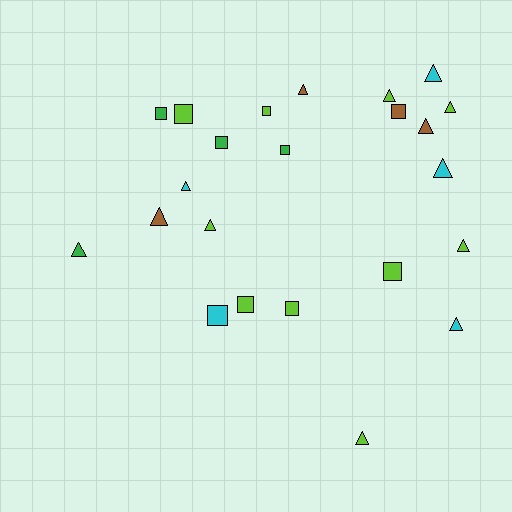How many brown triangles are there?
There are 3 brown triangles.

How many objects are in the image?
There are 23 objects.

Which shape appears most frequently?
Triangle, with 13 objects.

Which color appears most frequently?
Lime, with 10 objects.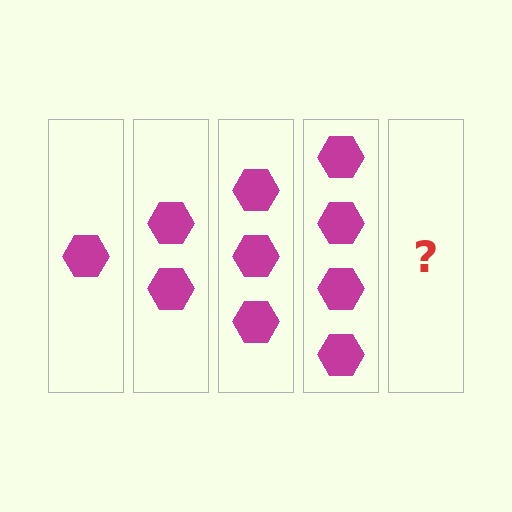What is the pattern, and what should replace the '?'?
The pattern is that each step adds one more hexagon. The '?' should be 5 hexagons.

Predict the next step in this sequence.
The next step is 5 hexagons.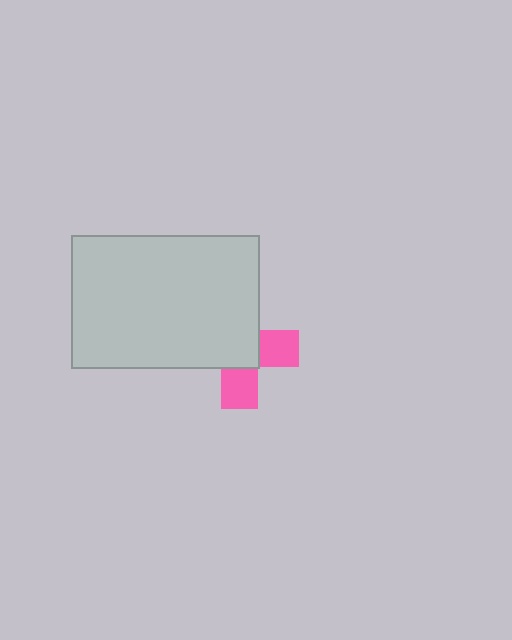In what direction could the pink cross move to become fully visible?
The pink cross could move toward the lower-right. That would shift it out from behind the light gray rectangle entirely.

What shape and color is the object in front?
The object in front is a light gray rectangle.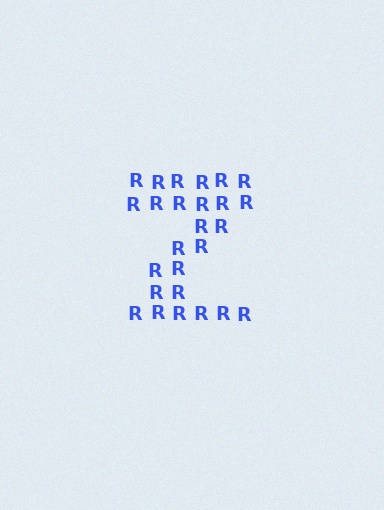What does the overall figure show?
The overall figure shows the letter Z.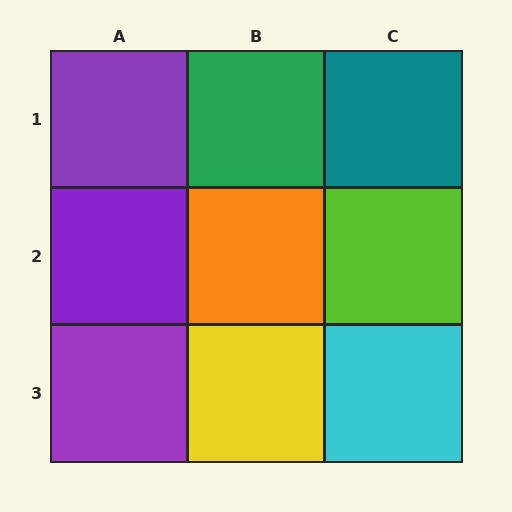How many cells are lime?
1 cell is lime.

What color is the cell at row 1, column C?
Teal.